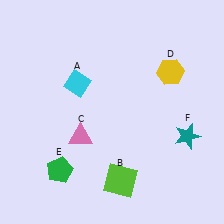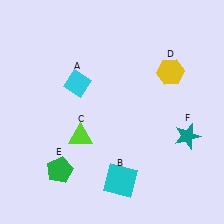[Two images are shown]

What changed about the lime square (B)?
In Image 1, B is lime. In Image 2, it changed to cyan.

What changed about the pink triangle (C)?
In Image 1, C is pink. In Image 2, it changed to lime.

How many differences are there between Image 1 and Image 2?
There are 2 differences between the two images.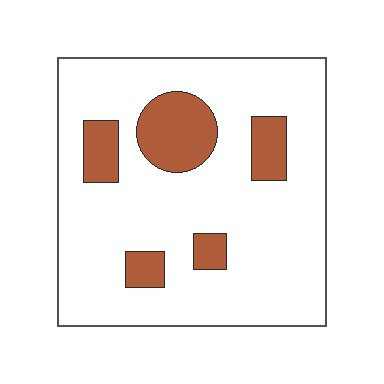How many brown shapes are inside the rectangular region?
5.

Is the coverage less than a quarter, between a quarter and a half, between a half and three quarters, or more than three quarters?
Less than a quarter.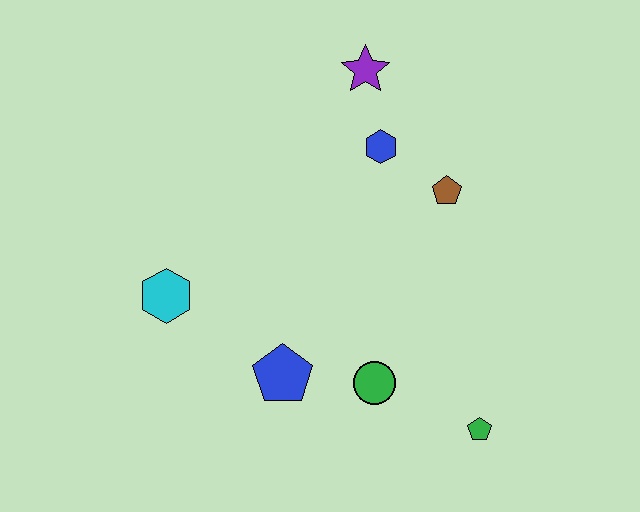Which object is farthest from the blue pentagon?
The purple star is farthest from the blue pentagon.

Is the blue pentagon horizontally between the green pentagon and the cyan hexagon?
Yes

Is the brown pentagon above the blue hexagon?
No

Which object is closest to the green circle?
The blue pentagon is closest to the green circle.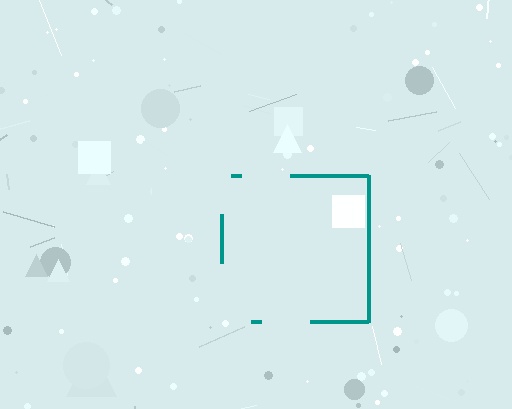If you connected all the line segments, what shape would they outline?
They would outline a square.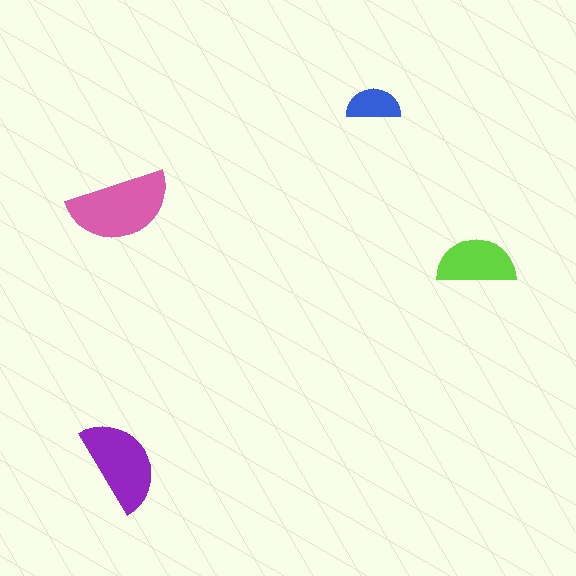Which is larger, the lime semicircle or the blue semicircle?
The lime one.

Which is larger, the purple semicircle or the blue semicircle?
The purple one.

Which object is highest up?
The blue semicircle is topmost.